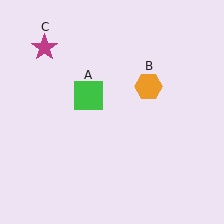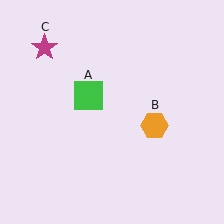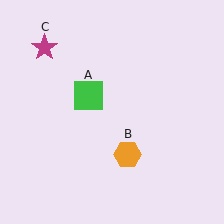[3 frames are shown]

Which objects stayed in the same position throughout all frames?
Green square (object A) and magenta star (object C) remained stationary.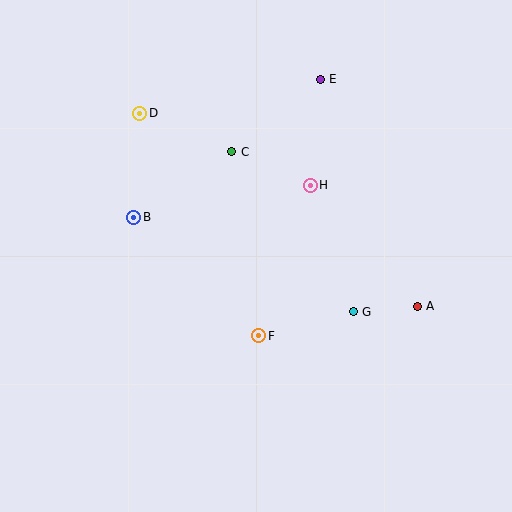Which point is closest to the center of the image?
Point F at (259, 336) is closest to the center.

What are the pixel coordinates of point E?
Point E is at (320, 79).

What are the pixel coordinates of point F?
Point F is at (259, 336).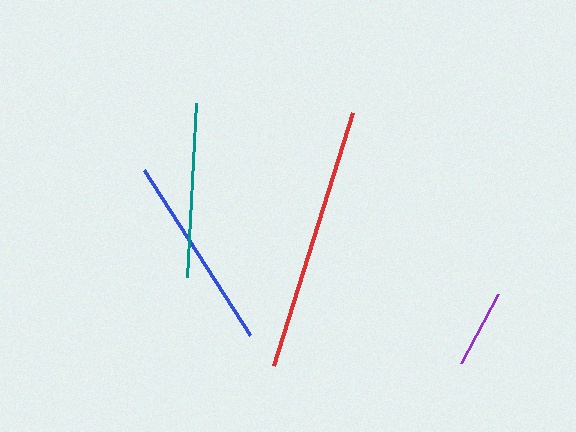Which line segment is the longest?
The red line is the longest at approximately 265 pixels.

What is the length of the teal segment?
The teal segment is approximately 175 pixels long.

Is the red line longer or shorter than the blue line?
The red line is longer than the blue line.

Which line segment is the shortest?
The purple line is the shortest at approximately 78 pixels.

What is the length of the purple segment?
The purple segment is approximately 78 pixels long.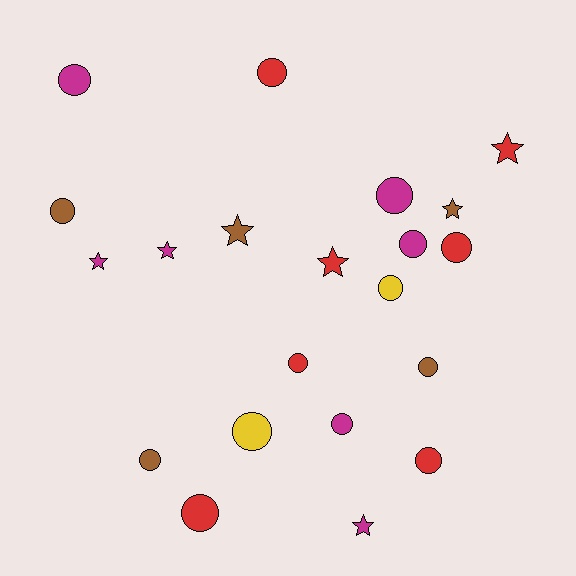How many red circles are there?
There are 5 red circles.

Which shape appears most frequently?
Circle, with 14 objects.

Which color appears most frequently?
Red, with 7 objects.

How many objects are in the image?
There are 21 objects.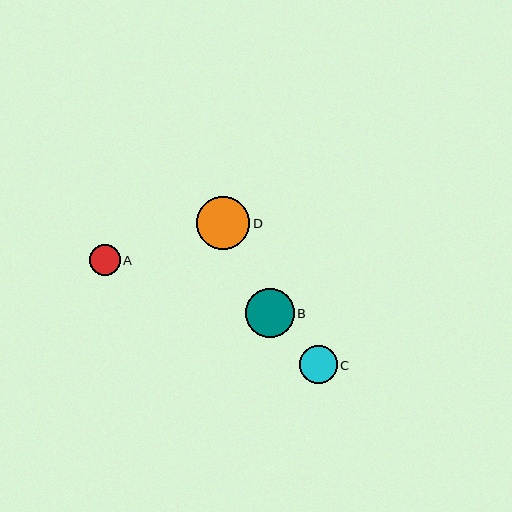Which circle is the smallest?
Circle A is the smallest with a size of approximately 31 pixels.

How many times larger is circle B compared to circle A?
Circle B is approximately 1.6 times the size of circle A.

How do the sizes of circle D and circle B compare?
Circle D and circle B are approximately the same size.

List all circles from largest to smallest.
From largest to smallest: D, B, C, A.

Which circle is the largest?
Circle D is the largest with a size of approximately 53 pixels.